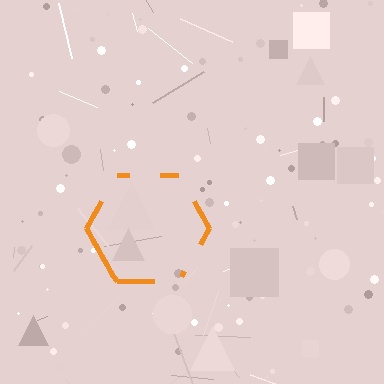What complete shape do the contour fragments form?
The contour fragments form a hexagon.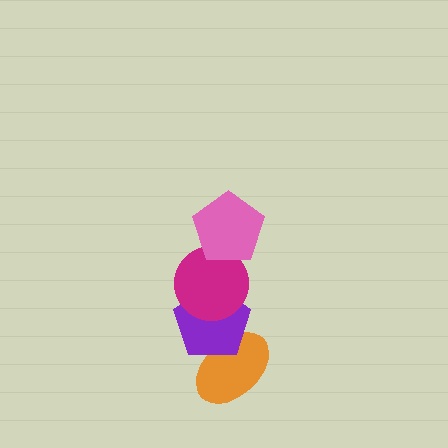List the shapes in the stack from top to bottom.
From top to bottom: the pink pentagon, the magenta circle, the purple pentagon, the orange ellipse.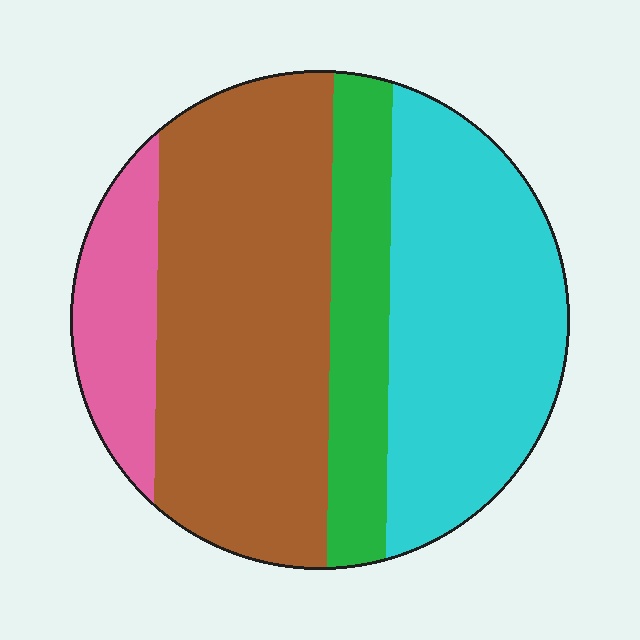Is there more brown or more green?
Brown.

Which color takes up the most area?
Brown, at roughly 40%.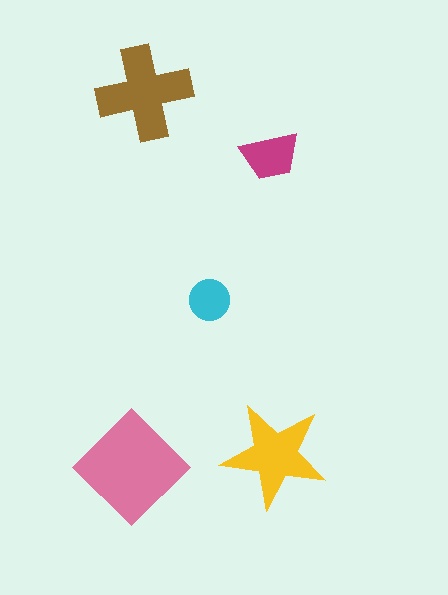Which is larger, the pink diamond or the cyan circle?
The pink diamond.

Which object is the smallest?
The cyan circle.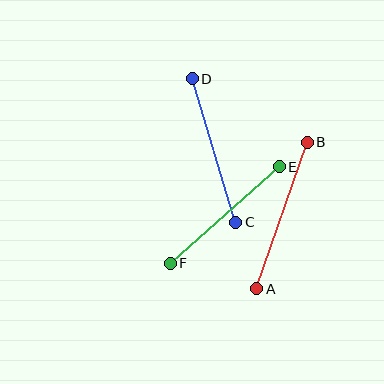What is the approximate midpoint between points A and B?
The midpoint is at approximately (282, 216) pixels.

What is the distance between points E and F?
The distance is approximately 145 pixels.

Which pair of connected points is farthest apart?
Points A and B are farthest apart.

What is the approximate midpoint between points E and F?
The midpoint is at approximately (225, 215) pixels.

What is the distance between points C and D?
The distance is approximately 150 pixels.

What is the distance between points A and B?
The distance is approximately 155 pixels.